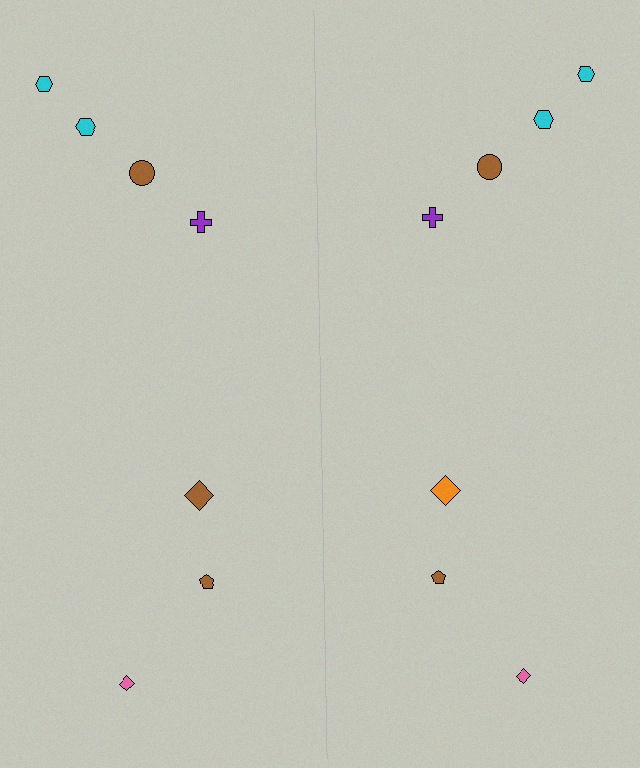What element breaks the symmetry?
The orange diamond on the right side breaks the symmetry — its mirror counterpart is brown.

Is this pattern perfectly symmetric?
No, the pattern is not perfectly symmetric. The orange diamond on the right side breaks the symmetry — its mirror counterpart is brown.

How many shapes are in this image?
There are 14 shapes in this image.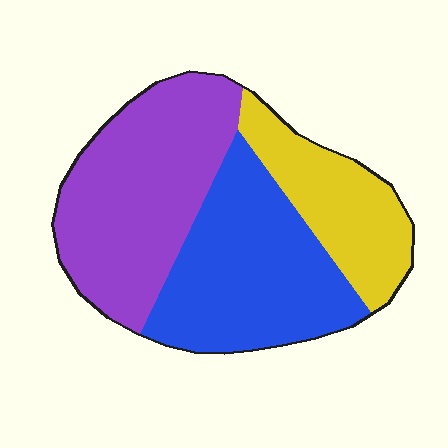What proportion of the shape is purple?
Purple covers 40% of the shape.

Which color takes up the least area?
Yellow, at roughly 20%.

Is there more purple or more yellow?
Purple.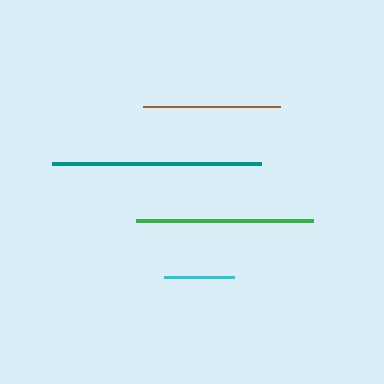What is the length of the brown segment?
The brown segment is approximately 137 pixels long.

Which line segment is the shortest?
The cyan line is the shortest at approximately 70 pixels.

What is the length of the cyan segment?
The cyan segment is approximately 70 pixels long.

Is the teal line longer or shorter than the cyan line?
The teal line is longer than the cyan line.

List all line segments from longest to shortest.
From longest to shortest: teal, green, brown, cyan.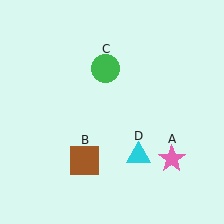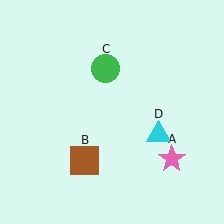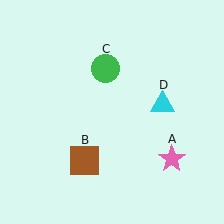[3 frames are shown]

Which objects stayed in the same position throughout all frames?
Pink star (object A) and brown square (object B) and green circle (object C) remained stationary.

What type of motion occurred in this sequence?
The cyan triangle (object D) rotated counterclockwise around the center of the scene.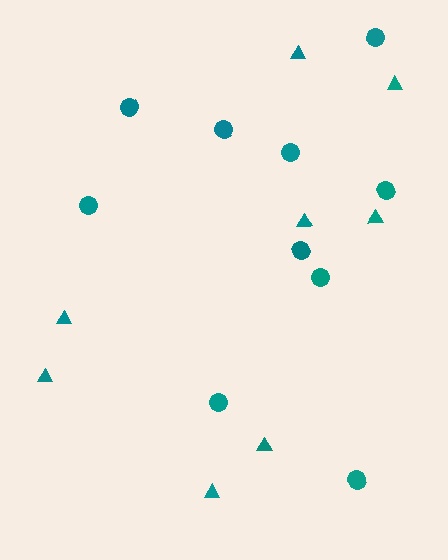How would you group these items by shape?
There are 2 groups: one group of circles (10) and one group of triangles (8).